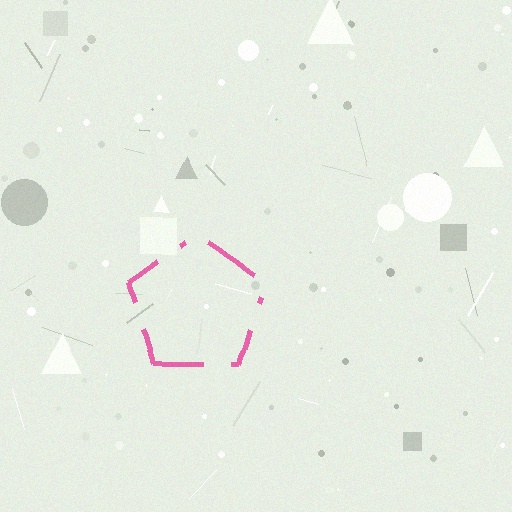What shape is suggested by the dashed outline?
The dashed outline suggests a pentagon.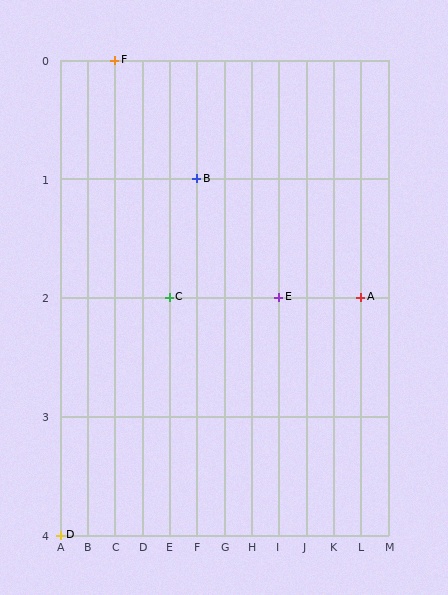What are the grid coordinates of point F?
Point F is at grid coordinates (C, 0).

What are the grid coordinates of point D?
Point D is at grid coordinates (A, 4).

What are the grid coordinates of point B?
Point B is at grid coordinates (F, 1).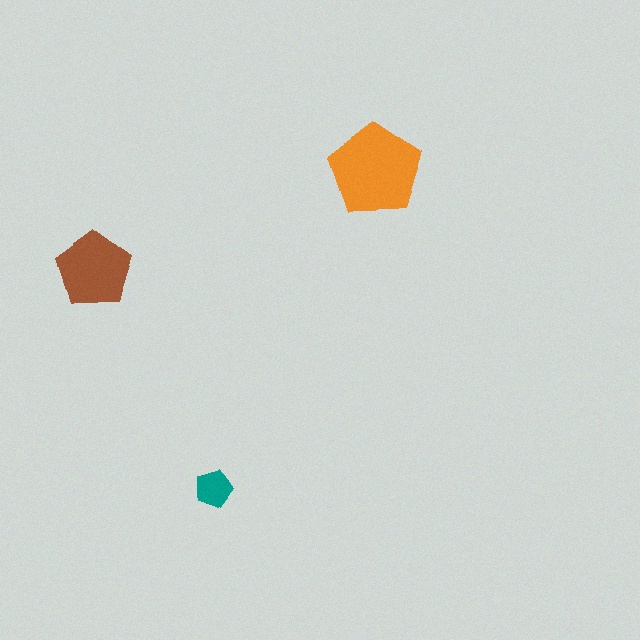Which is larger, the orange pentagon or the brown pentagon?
The orange one.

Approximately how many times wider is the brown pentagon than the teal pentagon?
About 2 times wider.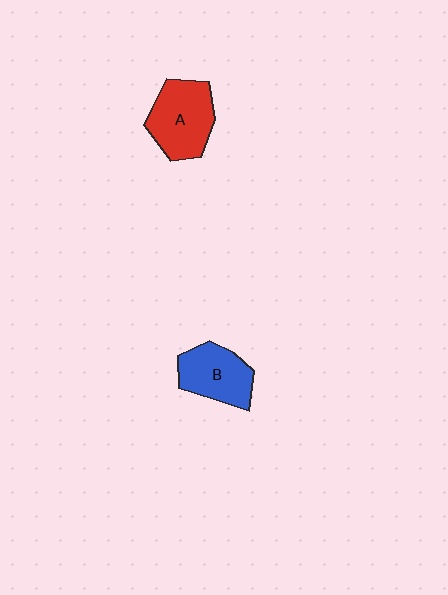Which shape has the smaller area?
Shape B (blue).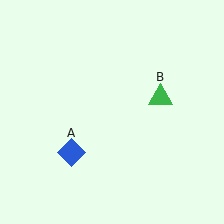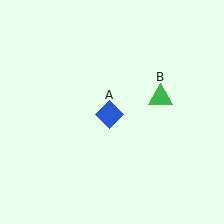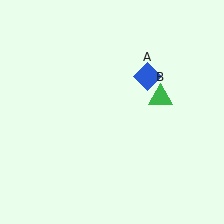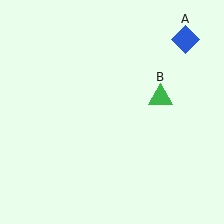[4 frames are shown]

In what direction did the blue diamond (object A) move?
The blue diamond (object A) moved up and to the right.